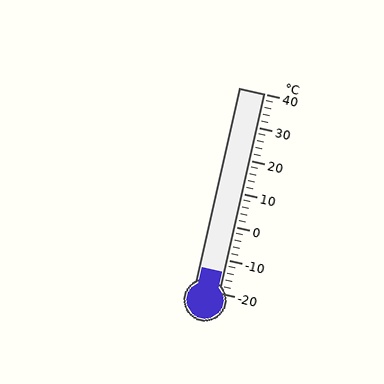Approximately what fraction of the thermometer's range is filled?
The thermometer is filled to approximately 10% of its range.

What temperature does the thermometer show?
The thermometer shows approximately -14°C.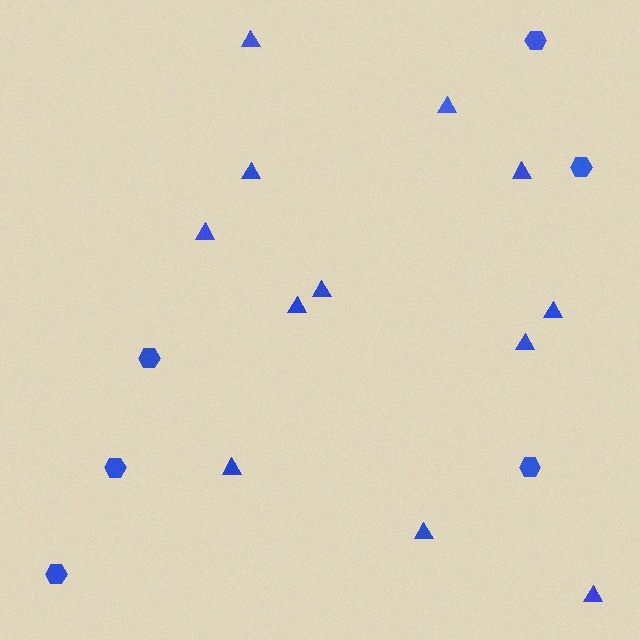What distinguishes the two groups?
There are 2 groups: one group of triangles (12) and one group of hexagons (6).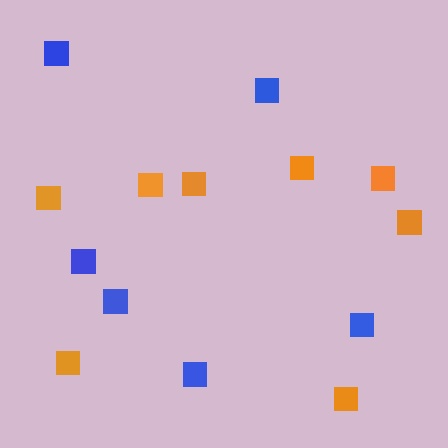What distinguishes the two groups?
There are 2 groups: one group of blue squares (6) and one group of orange squares (8).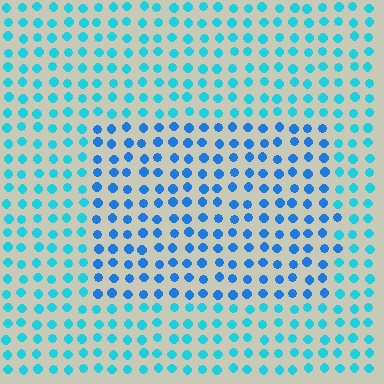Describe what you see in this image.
The image is filled with small cyan elements in a uniform arrangement. A rectangle-shaped region is visible where the elements are tinted to a slightly different hue, forming a subtle color boundary.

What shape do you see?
I see a rectangle.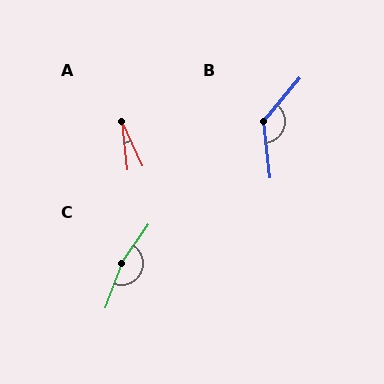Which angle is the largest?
C, at approximately 166 degrees.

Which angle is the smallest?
A, at approximately 18 degrees.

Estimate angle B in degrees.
Approximately 133 degrees.